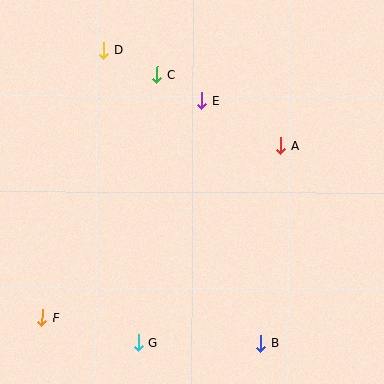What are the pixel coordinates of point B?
Point B is at (261, 343).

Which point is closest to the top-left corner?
Point D is closest to the top-left corner.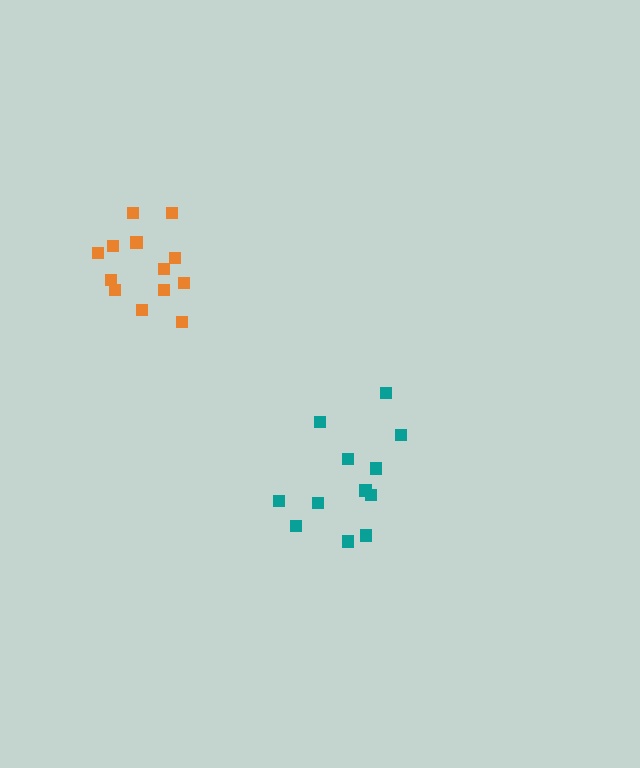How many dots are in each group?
Group 1: 12 dots, Group 2: 13 dots (25 total).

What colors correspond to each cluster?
The clusters are colored: teal, orange.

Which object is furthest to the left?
The orange cluster is leftmost.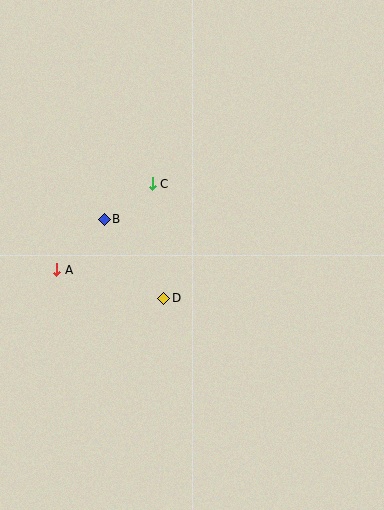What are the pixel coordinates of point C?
Point C is at (152, 184).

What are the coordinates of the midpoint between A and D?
The midpoint between A and D is at (110, 284).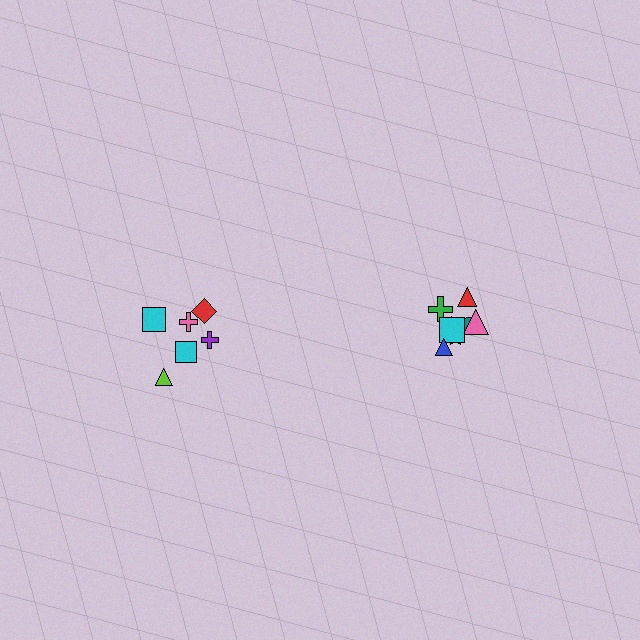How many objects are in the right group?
There are 8 objects.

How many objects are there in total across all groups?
There are 14 objects.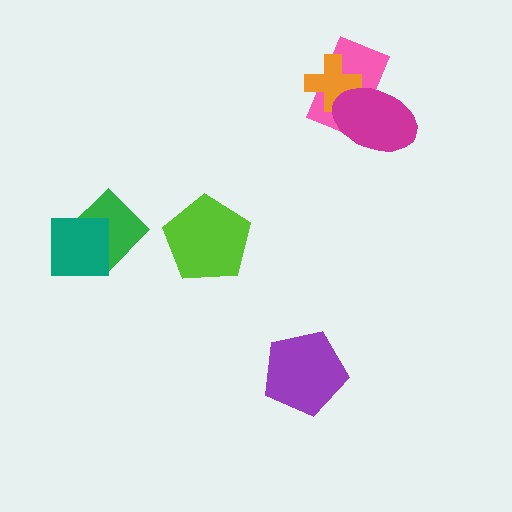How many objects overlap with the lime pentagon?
0 objects overlap with the lime pentagon.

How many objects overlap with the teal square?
1 object overlaps with the teal square.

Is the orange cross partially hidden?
Yes, it is partially covered by another shape.